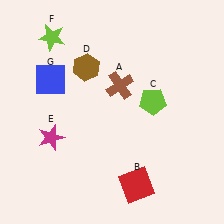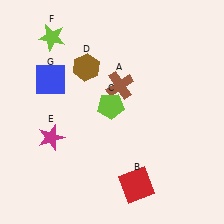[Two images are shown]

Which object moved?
The lime pentagon (C) moved left.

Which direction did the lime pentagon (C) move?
The lime pentagon (C) moved left.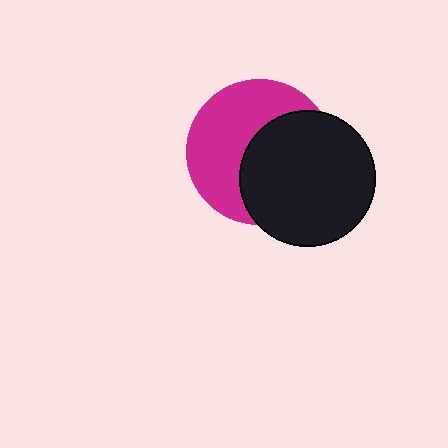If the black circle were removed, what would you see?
You would see the complete magenta circle.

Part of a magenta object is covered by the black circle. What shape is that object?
It is a circle.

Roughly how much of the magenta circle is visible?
About half of it is visible (roughly 51%).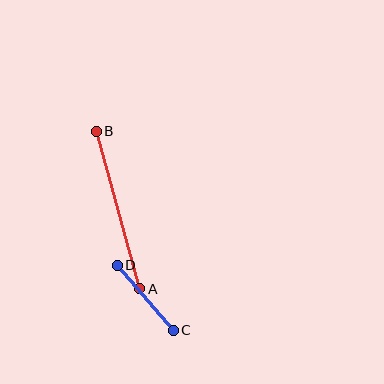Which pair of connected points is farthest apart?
Points A and B are farthest apart.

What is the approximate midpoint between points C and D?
The midpoint is at approximately (145, 298) pixels.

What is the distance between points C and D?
The distance is approximately 86 pixels.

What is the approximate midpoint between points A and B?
The midpoint is at approximately (118, 210) pixels.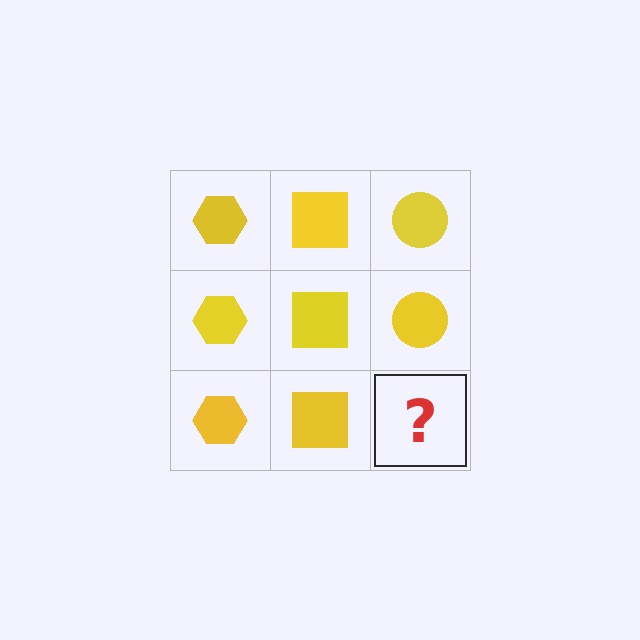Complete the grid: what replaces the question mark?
The question mark should be replaced with a yellow circle.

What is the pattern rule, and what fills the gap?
The rule is that each column has a consistent shape. The gap should be filled with a yellow circle.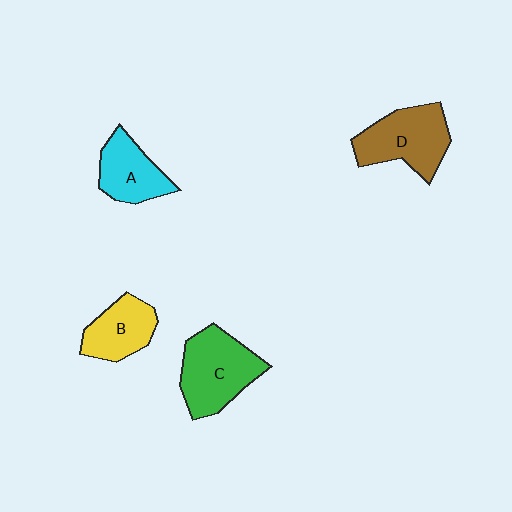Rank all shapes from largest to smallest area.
From largest to smallest: C (green), D (brown), A (cyan), B (yellow).